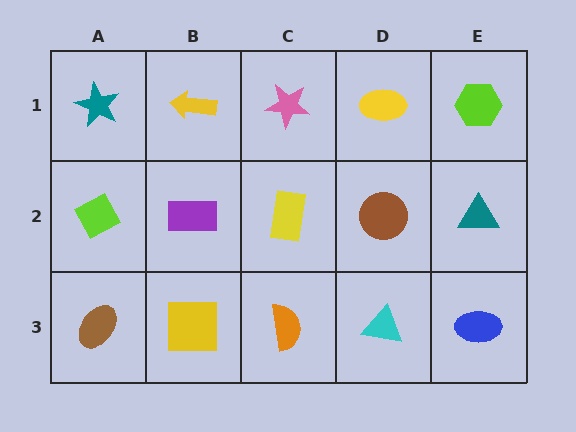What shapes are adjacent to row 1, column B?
A purple rectangle (row 2, column B), a teal star (row 1, column A), a pink star (row 1, column C).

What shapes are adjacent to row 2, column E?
A lime hexagon (row 1, column E), a blue ellipse (row 3, column E), a brown circle (row 2, column D).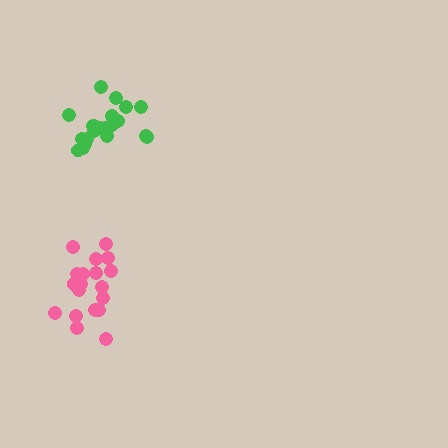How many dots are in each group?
Group 1: 21 dots, Group 2: 20 dots (41 total).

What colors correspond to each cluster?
The clusters are colored: green, pink.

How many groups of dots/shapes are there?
There are 2 groups.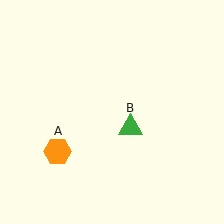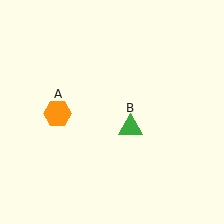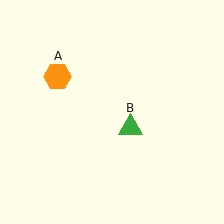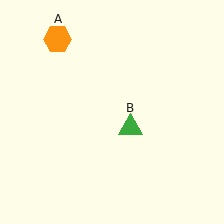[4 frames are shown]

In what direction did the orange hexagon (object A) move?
The orange hexagon (object A) moved up.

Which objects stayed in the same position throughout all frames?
Green triangle (object B) remained stationary.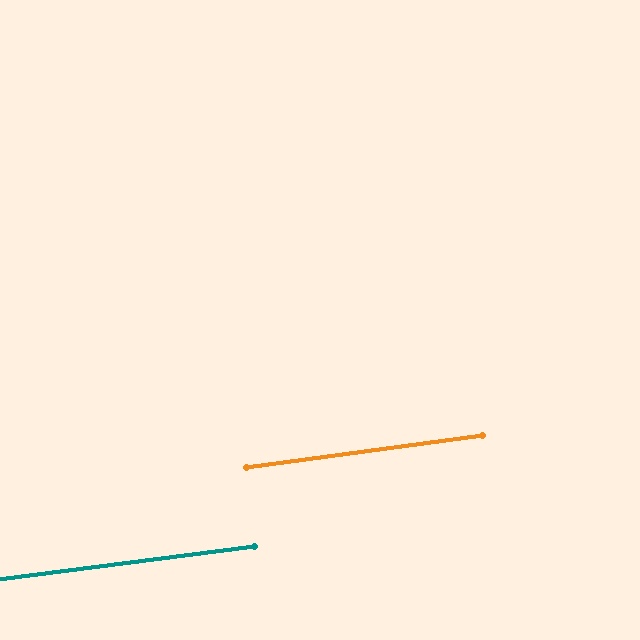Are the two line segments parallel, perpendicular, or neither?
Parallel — their directions differ by only 0.5°.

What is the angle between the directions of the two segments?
Approximately 0 degrees.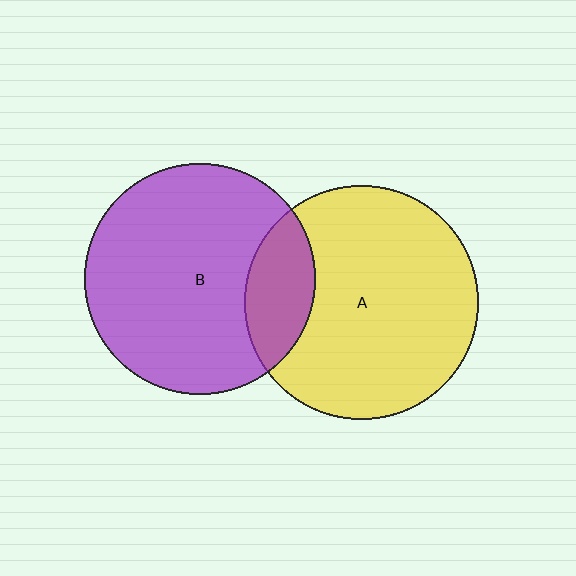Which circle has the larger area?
Circle A (yellow).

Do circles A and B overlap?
Yes.